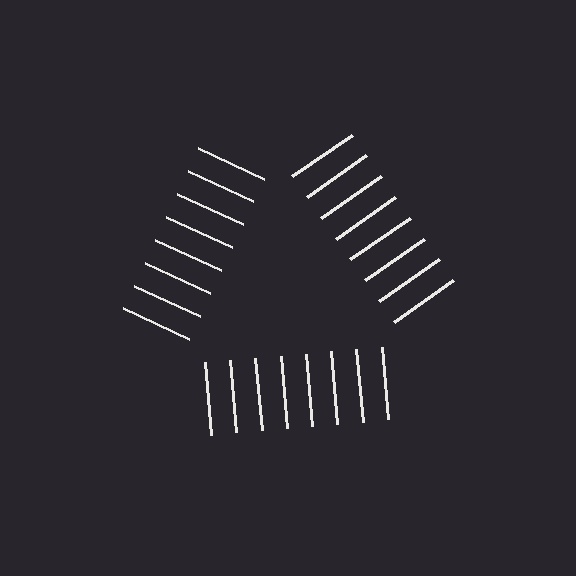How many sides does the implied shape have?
3 sides — the line-ends trace a triangle.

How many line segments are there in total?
24 — 8 along each of the 3 edges.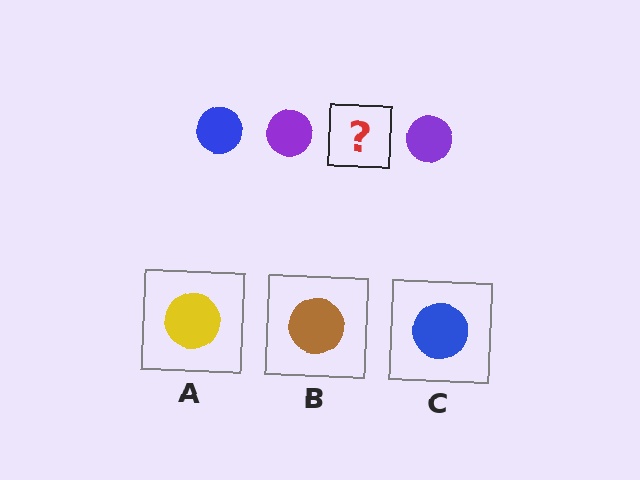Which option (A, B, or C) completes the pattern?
C.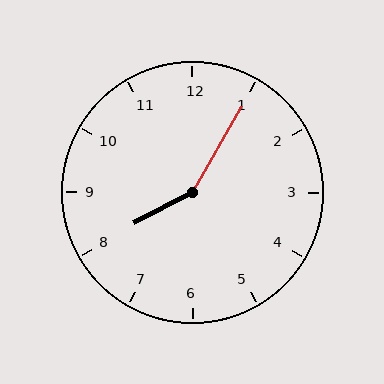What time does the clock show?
8:05.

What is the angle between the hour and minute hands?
Approximately 148 degrees.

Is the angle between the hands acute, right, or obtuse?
It is obtuse.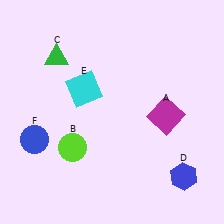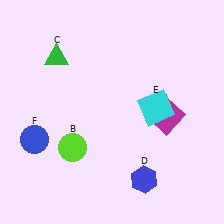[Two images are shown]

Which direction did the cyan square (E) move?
The cyan square (E) moved right.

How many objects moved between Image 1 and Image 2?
2 objects moved between the two images.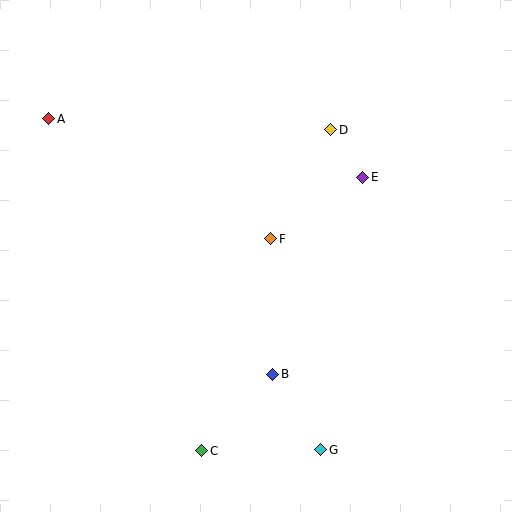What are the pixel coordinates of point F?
Point F is at (271, 239).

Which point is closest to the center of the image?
Point F at (271, 239) is closest to the center.